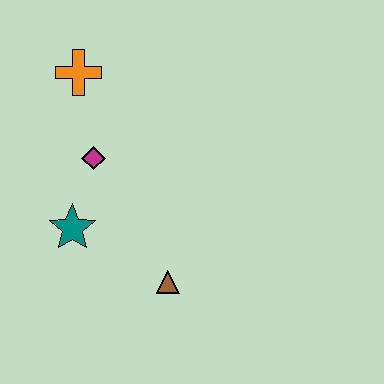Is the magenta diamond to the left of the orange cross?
No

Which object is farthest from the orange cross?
The brown triangle is farthest from the orange cross.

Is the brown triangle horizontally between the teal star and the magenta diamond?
No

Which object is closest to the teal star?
The magenta diamond is closest to the teal star.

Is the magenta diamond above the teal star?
Yes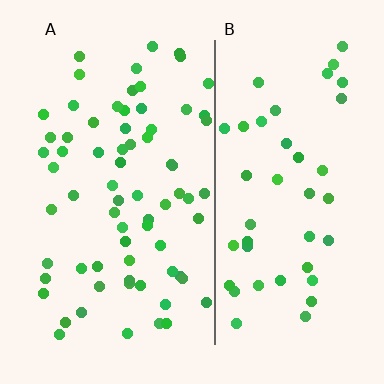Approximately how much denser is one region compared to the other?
Approximately 1.6× — region A over region B.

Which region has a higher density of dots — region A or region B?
A (the left).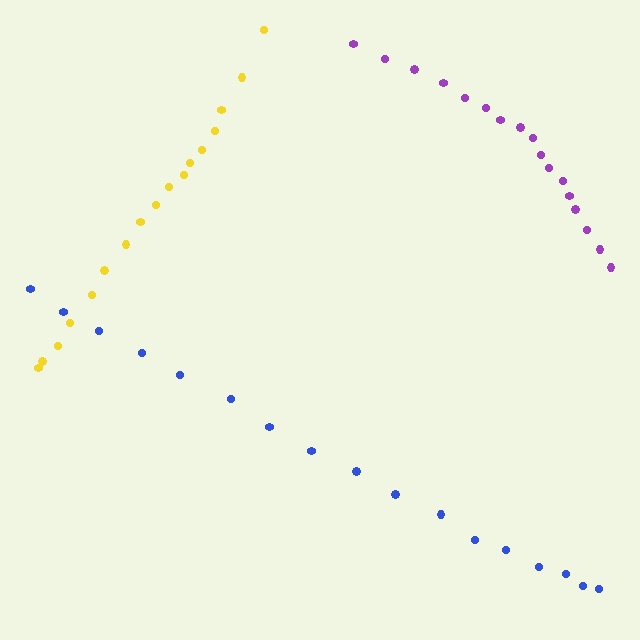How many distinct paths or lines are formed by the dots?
There are 3 distinct paths.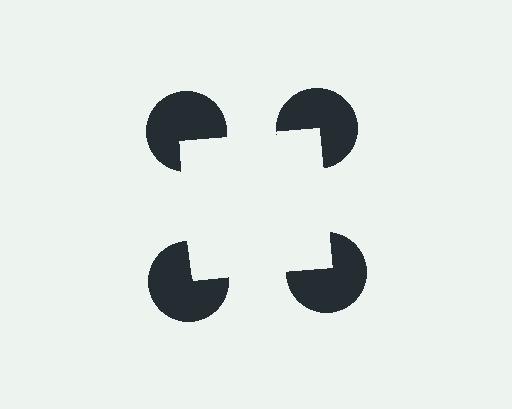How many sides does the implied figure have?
4 sides.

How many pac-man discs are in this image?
There are 4 — one at each vertex of the illusory square.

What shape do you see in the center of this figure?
An illusory square — its edges are inferred from the aligned wedge cuts in the pac-man discs, not physically drawn.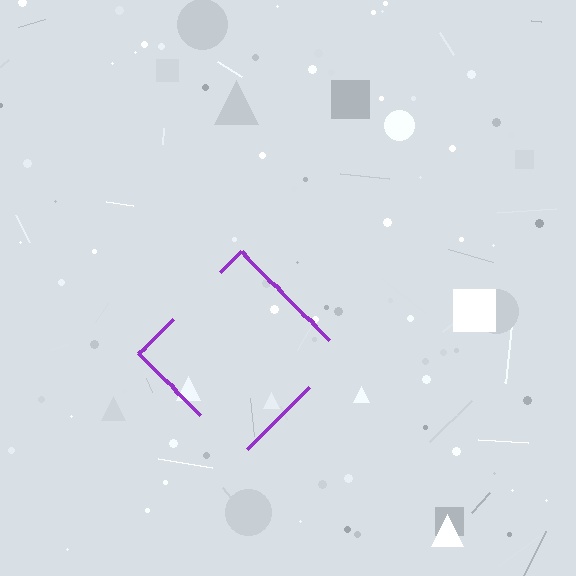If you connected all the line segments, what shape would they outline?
They would outline a diamond.